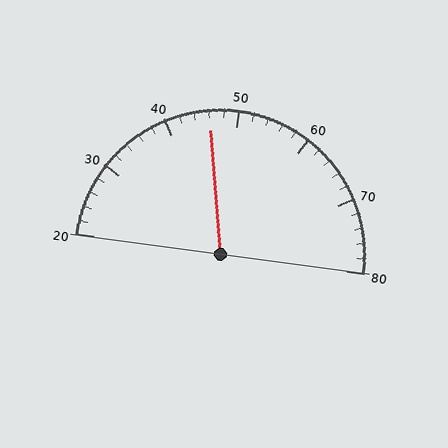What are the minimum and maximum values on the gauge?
The gauge ranges from 20 to 80.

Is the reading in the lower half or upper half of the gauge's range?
The reading is in the lower half of the range (20 to 80).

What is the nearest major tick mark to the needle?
The nearest major tick mark is 50.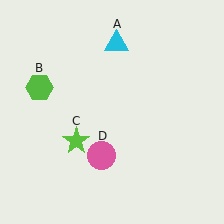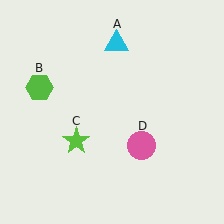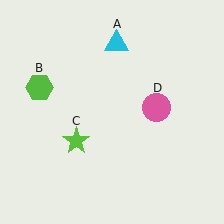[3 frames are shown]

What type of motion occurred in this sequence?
The pink circle (object D) rotated counterclockwise around the center of the scene.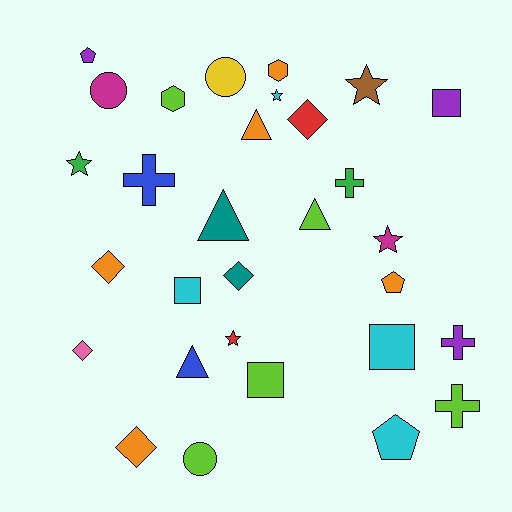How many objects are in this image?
There are 30 objects.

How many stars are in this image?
There are 5 stars.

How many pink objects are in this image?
There is 1 pink object.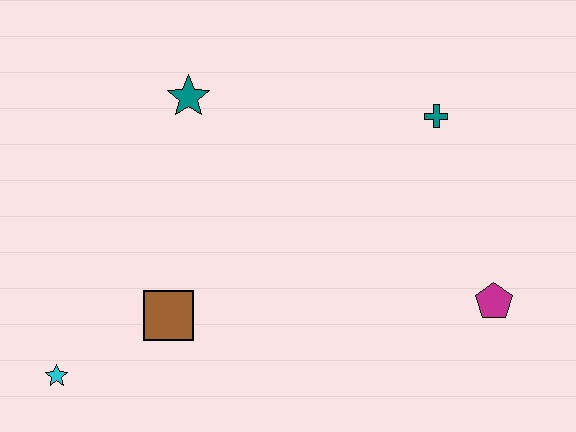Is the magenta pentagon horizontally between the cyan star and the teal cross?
No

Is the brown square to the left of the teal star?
Yes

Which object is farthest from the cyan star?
The teal cross is farthest from the cyan star.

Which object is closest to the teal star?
The brown square is closest to the teal star.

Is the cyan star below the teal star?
Yes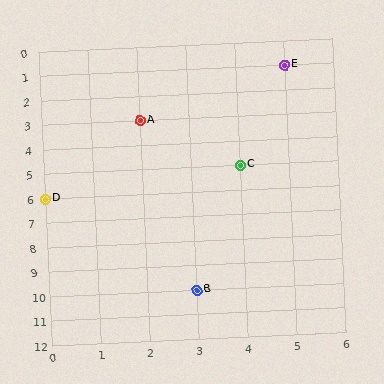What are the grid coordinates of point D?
Point D is at grid coordinates (0, 6).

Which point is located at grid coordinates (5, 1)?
Point E is at (5, 1).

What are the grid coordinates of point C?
Point C is at grid coordinates (4, 5).